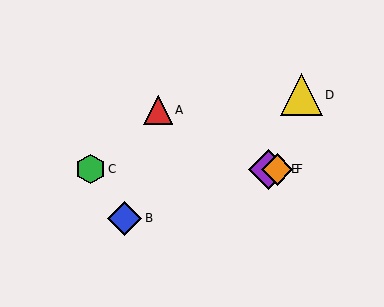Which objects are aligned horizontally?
Objects C, E, F are aligned horizontally.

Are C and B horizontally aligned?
No, C is at y≈169 and B is at y≈218.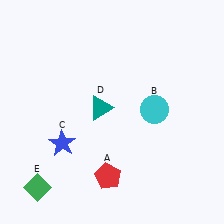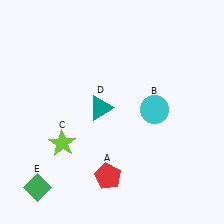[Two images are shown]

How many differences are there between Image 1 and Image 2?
There is 1 difference between the two images.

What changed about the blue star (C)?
In Image 1, C is blue. In Image 2, it changed to lime.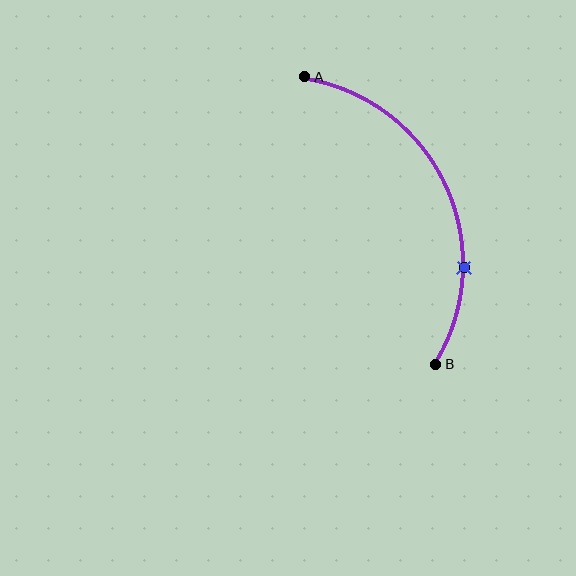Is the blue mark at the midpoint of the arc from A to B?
No. The blue mark lies on the arc but is closer to endpoint B. The arc midpoint would be at the point on the curve equidistant along the arc from both A and B.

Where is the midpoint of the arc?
The arc midpoint is the point on the curve farthest from the straight line joining A and B. It sits to the right of that line.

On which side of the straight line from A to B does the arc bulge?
The arc bulges to the right of the straight line connecting A and B.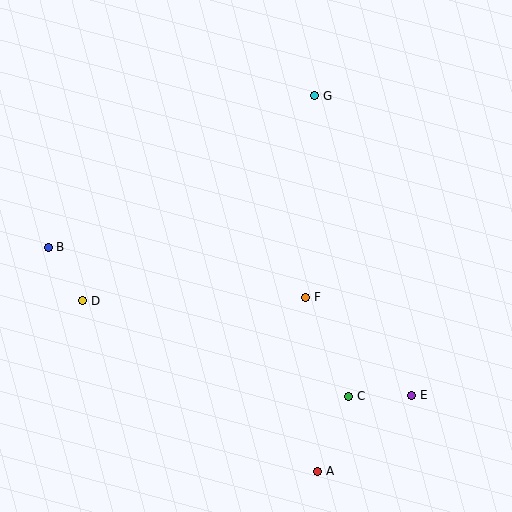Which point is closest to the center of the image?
Point F at (306, 297) is closest to the center.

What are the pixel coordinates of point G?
Point G is at (315, 96).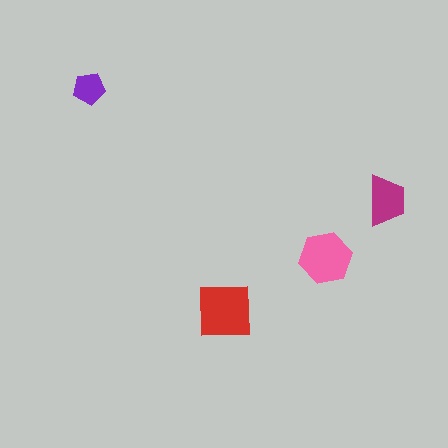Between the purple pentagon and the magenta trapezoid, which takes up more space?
The magenta trapezoid.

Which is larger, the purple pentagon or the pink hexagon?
The pink hexagon.